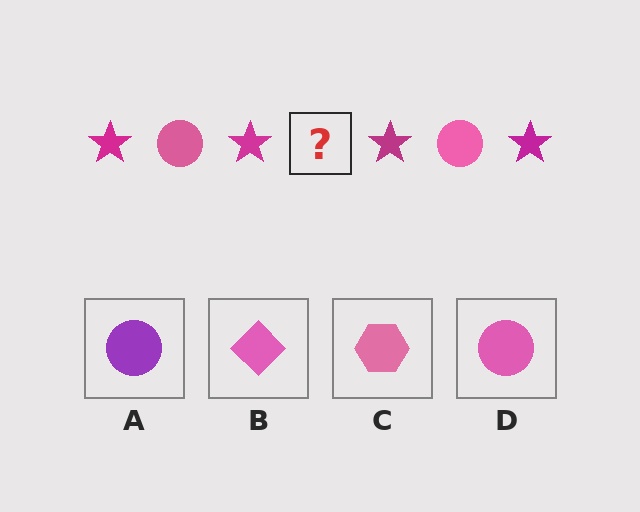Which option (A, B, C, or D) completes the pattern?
D.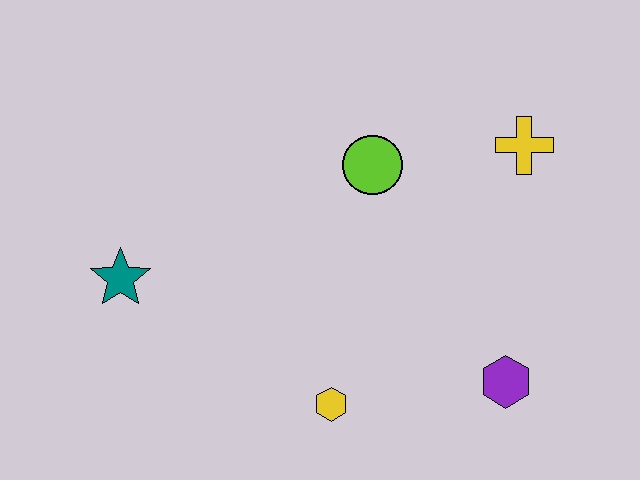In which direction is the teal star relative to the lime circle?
The teal star is to the left of the lime circle.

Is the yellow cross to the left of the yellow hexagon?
No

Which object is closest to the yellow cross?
The lime circle is closest to the yellow cross.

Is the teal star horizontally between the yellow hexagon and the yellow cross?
No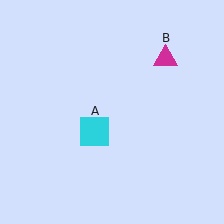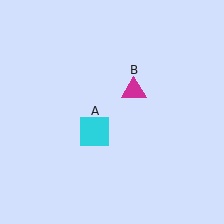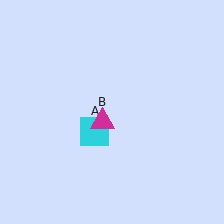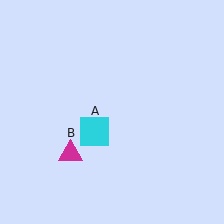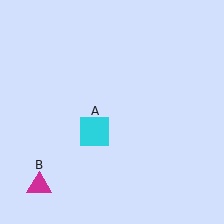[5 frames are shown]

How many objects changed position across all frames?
1 object changed position: magenta triangle (object B).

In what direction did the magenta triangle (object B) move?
The magenta triangle (object B) moved down and to the left.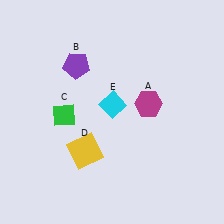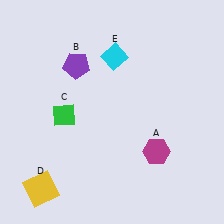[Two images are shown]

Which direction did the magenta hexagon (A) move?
The magenta hexagon (A) moved down.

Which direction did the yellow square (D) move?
The yellow square (D) moved left.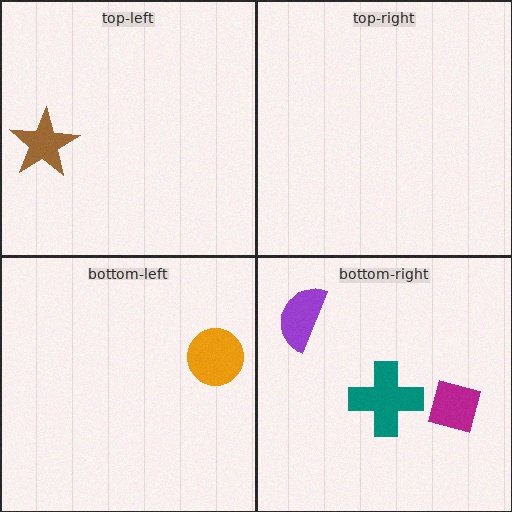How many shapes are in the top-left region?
1.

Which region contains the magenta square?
The bottom-right region.